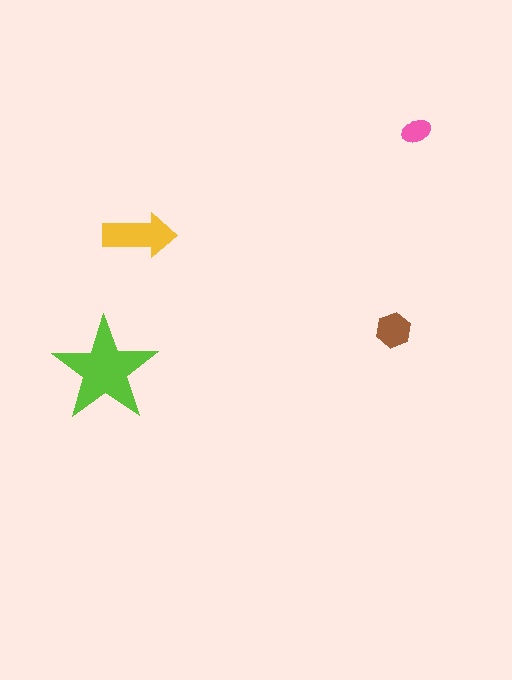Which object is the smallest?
The pink ellipse.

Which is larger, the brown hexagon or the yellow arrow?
The yellow arrow.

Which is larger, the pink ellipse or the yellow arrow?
The yellow arrow.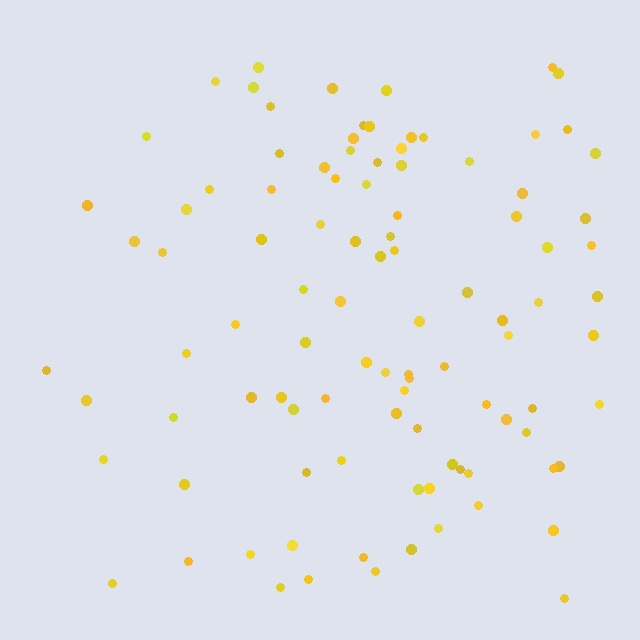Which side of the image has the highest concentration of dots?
The right.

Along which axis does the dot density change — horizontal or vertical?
Horizontal.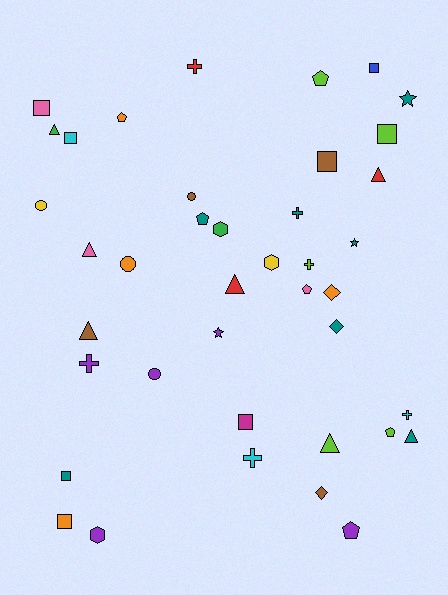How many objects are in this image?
There are 40 objects.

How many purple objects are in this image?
There are 5 purple objects.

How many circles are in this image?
There are 4 circles.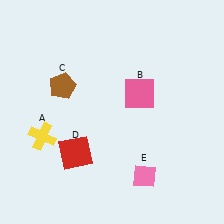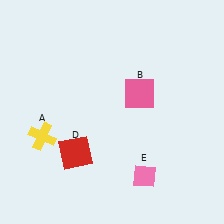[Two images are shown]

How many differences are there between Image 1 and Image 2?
There is 1 difference between the two images.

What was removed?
The brown pentagon (C) was removed in Image 2.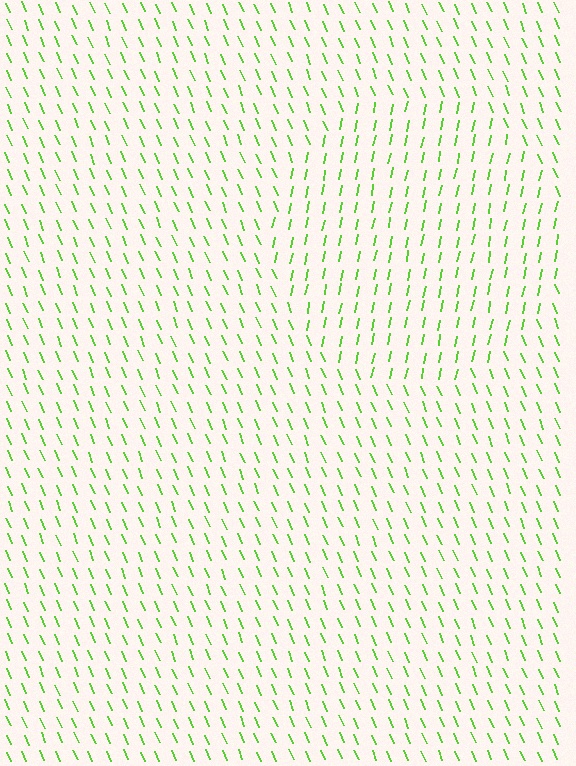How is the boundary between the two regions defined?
The boundary is defined purely by a change in line orientation (approximately 34 degrees difference). All lines are the same color and thickness.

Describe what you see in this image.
The image is filled with small lime line segments. A circle region in the image has lines oriented differently from the surrounding lines, creating a visible texture boundary.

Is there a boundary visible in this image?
Yes, there is a texture boundary formed by a change in line orientation.